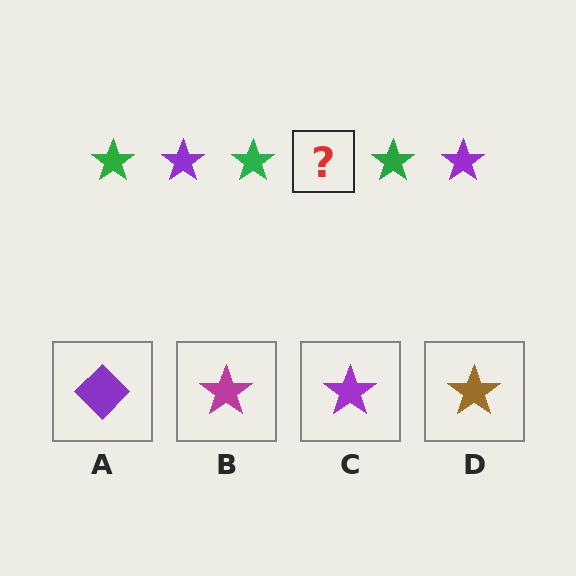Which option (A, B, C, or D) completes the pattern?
C.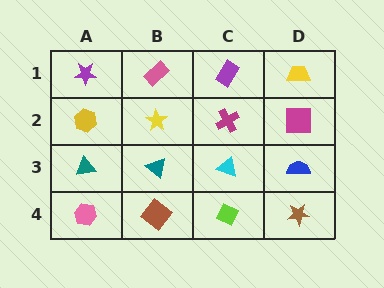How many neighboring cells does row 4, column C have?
3.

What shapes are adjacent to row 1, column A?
A yellow hexagon (row 2, column A), a pink rectangle (row 1, column B).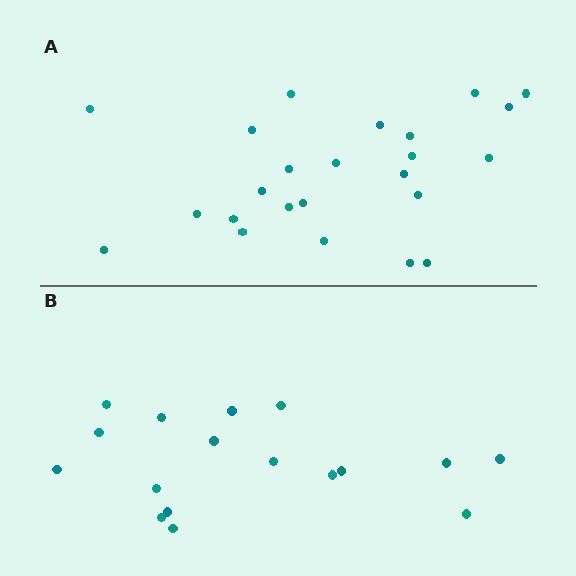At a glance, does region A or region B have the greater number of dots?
Region A (the top region) has more dots.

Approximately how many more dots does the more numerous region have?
Region A has roughly 8 or so more dots than region B.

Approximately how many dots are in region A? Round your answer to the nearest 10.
About 20 dots. (The exact count is 24, which rounds to 20.)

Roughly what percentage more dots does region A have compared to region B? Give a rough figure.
About 40% more.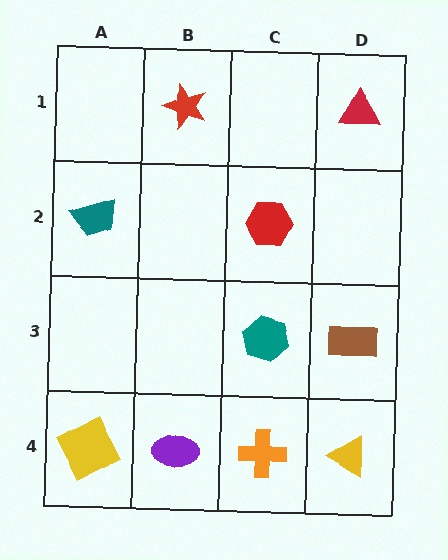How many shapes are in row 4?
4 shapes.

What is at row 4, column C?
An orange cross.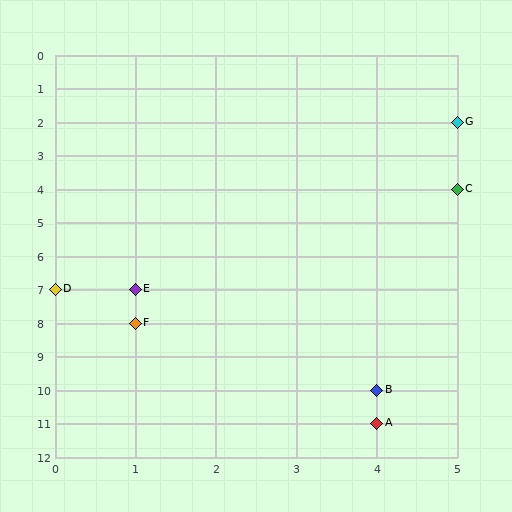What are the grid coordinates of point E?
Point E is at grid coordinates (1, 7).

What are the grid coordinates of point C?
Point C is at grid coordinates (5, 4).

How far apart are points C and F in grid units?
Points C and F are 4 columns and 4 rows apart (about 5.7 grid units diagonally).